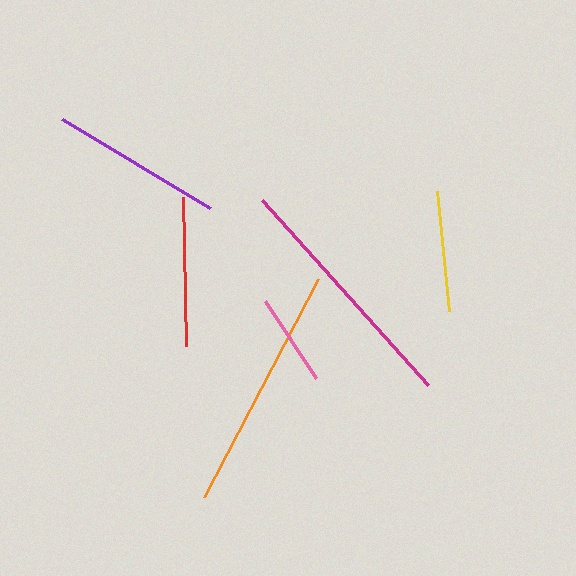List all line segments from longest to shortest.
From longest to shortest: magenta, orange, purple, red, yellow, pink.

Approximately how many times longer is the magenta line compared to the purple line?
The magenta line is approximately 1.4 times the length of the purple line.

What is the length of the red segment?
The red segment is approximately 149 pixels long.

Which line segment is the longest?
The magenta line is the longest at approximately 248 pixels.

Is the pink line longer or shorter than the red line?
The red line is longer than the pink line.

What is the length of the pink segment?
The pink segment is approximately 92 pixels long.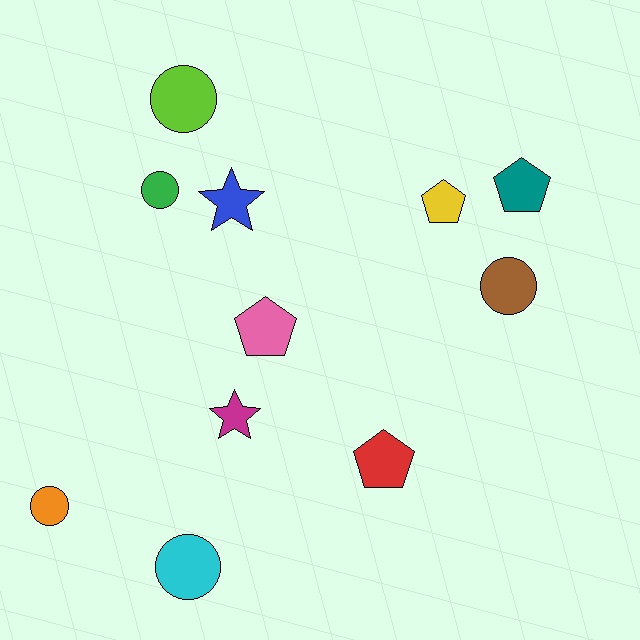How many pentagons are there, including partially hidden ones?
There are 4 pentagons.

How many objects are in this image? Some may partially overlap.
There are 11 objects.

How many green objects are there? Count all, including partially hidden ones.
There is 1 green object.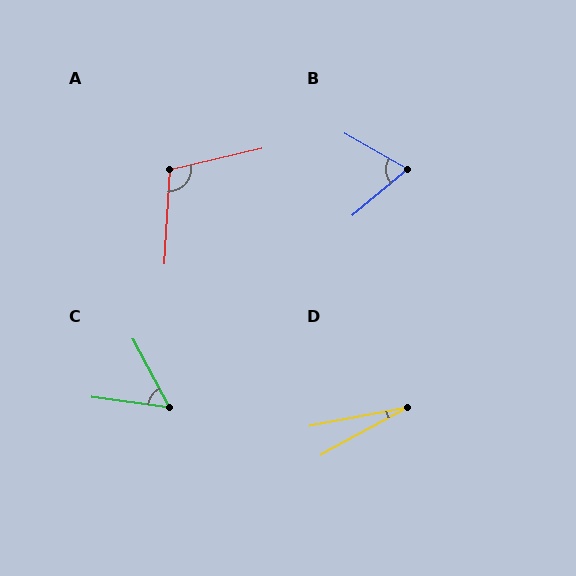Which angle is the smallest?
D, at approximately 18 degrees.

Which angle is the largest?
A, at approximately 107 degrees.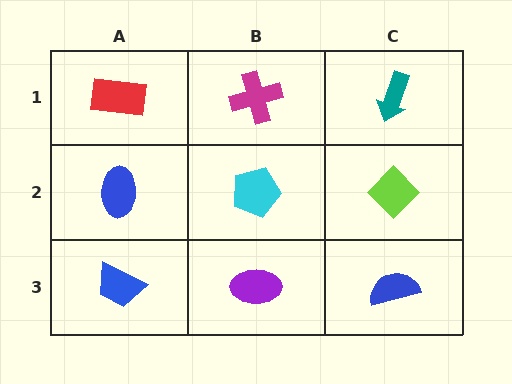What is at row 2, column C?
A lime diamond.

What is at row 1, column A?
A red rectangle.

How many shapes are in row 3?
3 shapes.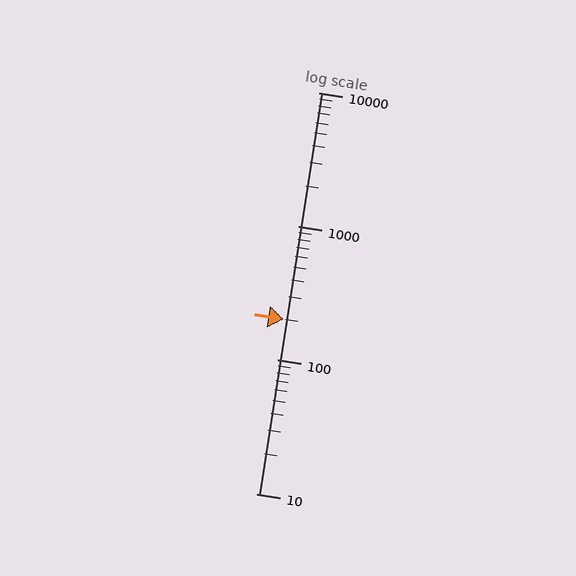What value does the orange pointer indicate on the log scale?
The pointer indicates approximately 200.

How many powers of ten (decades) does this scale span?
The scale spans 3 decades, from 10 to 10000.